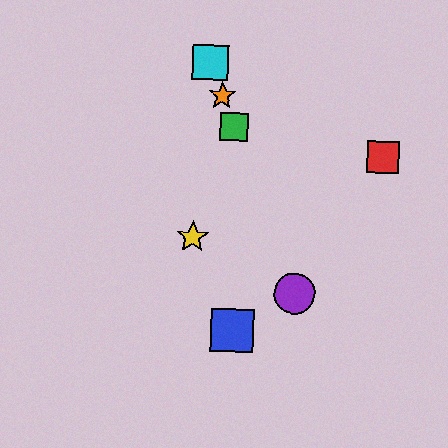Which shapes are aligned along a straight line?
The green square, the purple circle, the orange star, the cyan square are aligned along a straight line.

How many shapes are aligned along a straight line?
4 shapes (the green square, the purple circle, the orange star, the cyan square) are aligned along a straight line.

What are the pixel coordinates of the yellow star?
The yellow star is at (193, 237).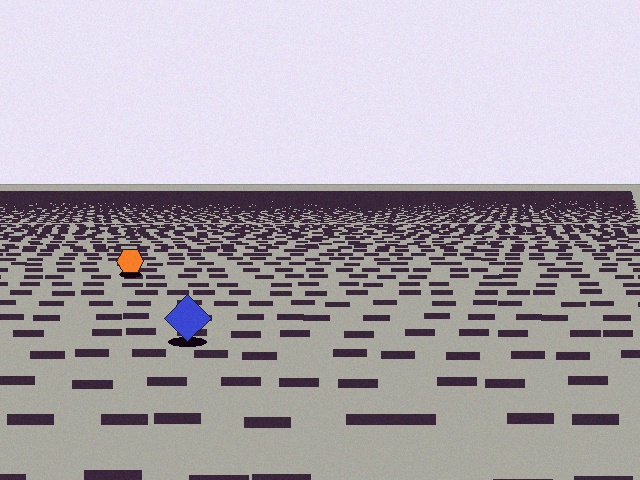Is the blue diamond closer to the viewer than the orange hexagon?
Yes. The blue diamond is closer — you can tell from the texture gradient: the ground texture is coarser near it.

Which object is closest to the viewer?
The blue diamond is closest. The texture marks near it are larger and more spread out.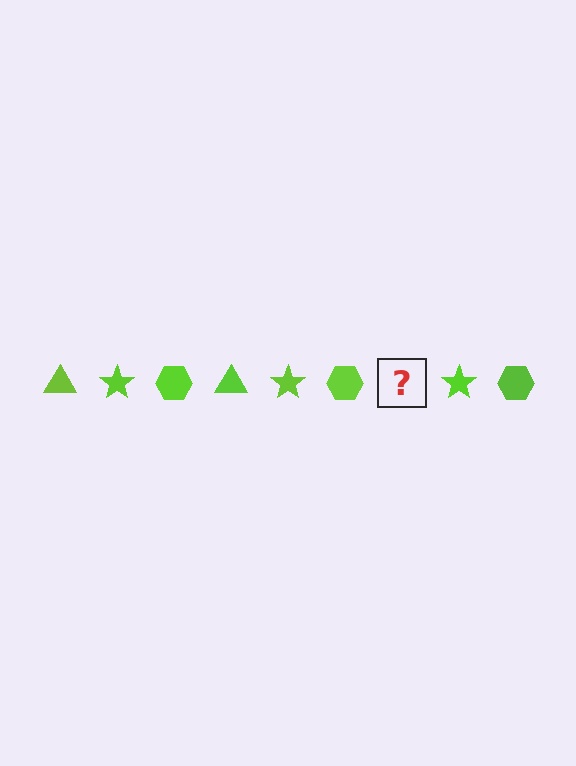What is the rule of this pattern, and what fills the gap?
The rule is that the pattern cycles through triangle, star, hexagon shapes in lime. The gap should be filled with a lime triangle.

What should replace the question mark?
The question mark should be replaced with a lime triangle.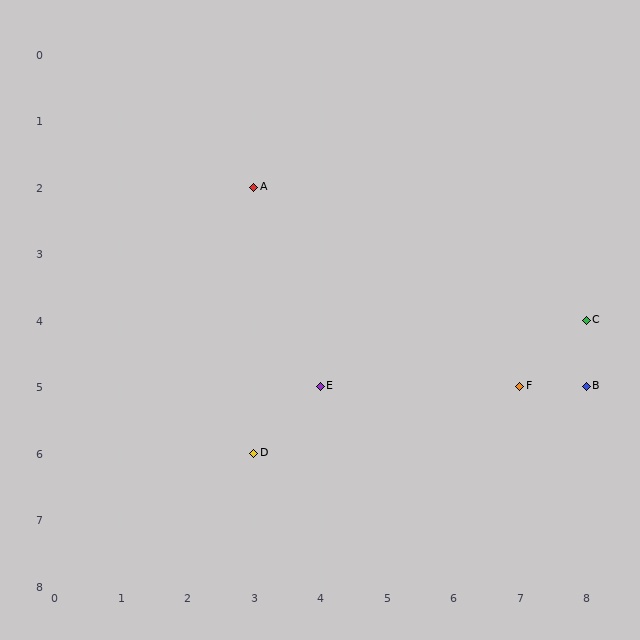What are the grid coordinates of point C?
Point C is at grid coordinates (8, 4).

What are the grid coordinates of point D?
Point D is at grid coordinates (3, 6).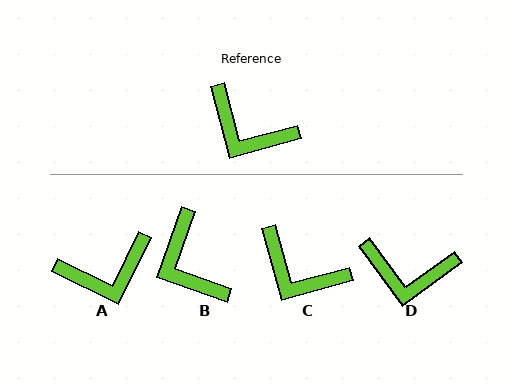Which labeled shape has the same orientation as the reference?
C.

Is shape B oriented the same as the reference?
No, it is off by about 34 degrees.